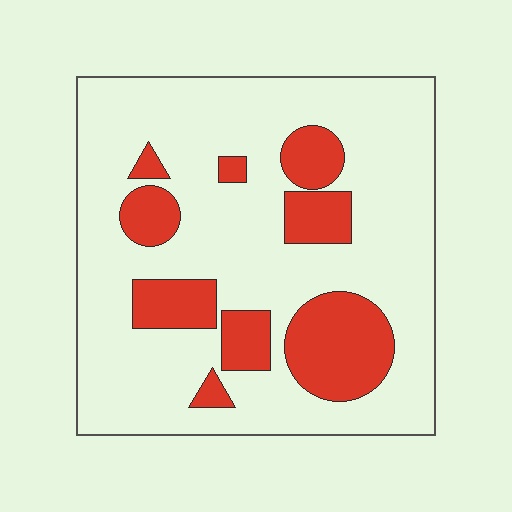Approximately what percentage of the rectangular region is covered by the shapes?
Approximately 25%.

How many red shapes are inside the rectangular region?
9.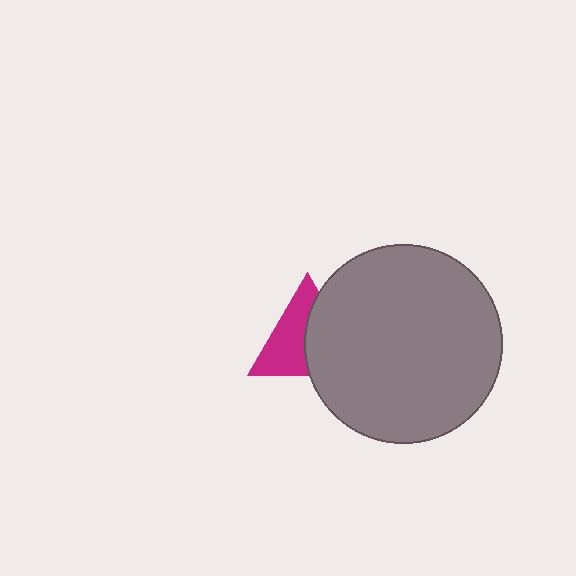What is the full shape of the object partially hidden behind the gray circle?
The partially hidden object is a magenta triangle.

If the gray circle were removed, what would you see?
You would see the complete magenta triangle.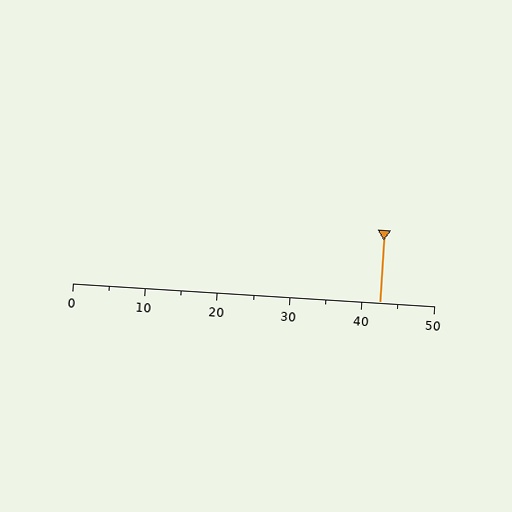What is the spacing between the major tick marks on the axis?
The major ticks are spaced 10 apart.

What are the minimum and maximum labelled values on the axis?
The axis runs from 0 to 50.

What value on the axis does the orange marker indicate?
The marker indicates approximately 42.5.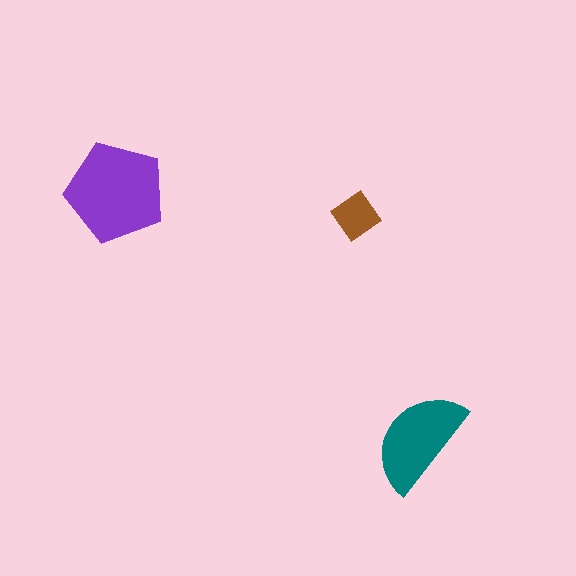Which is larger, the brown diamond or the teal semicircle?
The teal semicircle.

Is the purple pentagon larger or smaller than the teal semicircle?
Larger.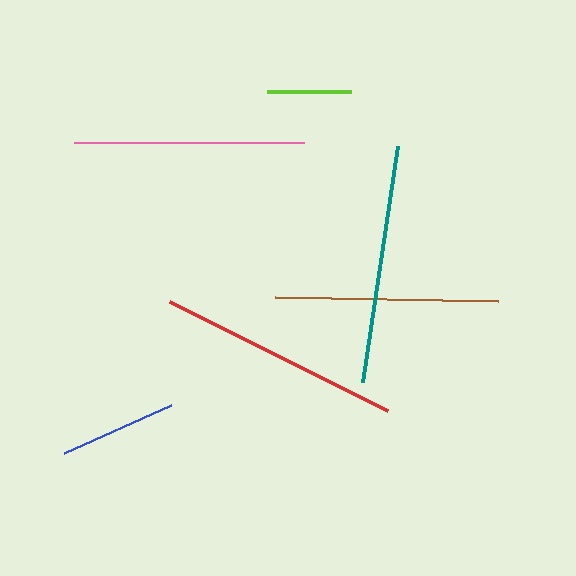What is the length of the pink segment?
The pink segment is approximately 230 pixels long.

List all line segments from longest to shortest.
From longest to shortest: red, teal, pink, brown, blue, lime.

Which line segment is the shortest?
The lime line is the shortest at approximately 85 pixels.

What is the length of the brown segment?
The brown segment is approximately 223 pixels long.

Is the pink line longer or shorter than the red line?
The red line is longer than the pink line.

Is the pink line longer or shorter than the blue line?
The pink line is longer than the blue line.